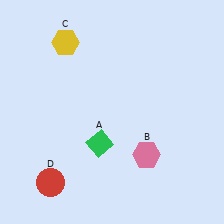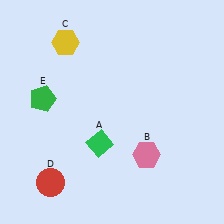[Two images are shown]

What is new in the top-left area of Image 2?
A green pentagon (E) was added in the top-left area of Image 2.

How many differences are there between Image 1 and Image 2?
There is 1 difference between the two images.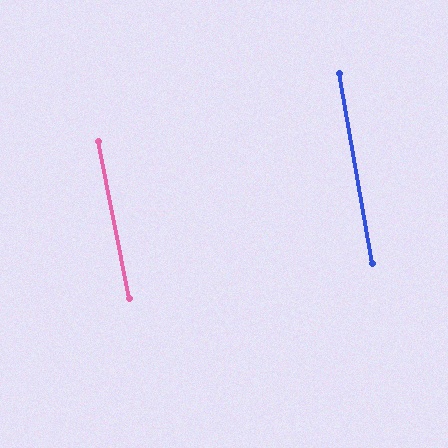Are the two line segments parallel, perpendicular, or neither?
Parallel — their directions differ by only 1.3°.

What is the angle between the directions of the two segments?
Approximately 1 degree.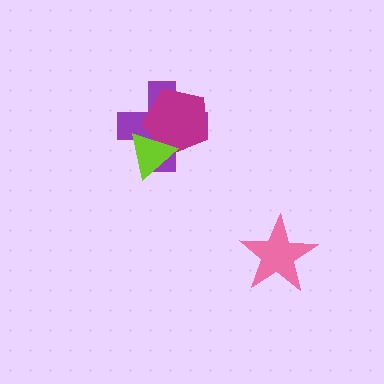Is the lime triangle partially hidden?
No, no other shape covers it.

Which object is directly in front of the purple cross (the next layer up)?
The magenta pentagon is directly in front of the purple cross.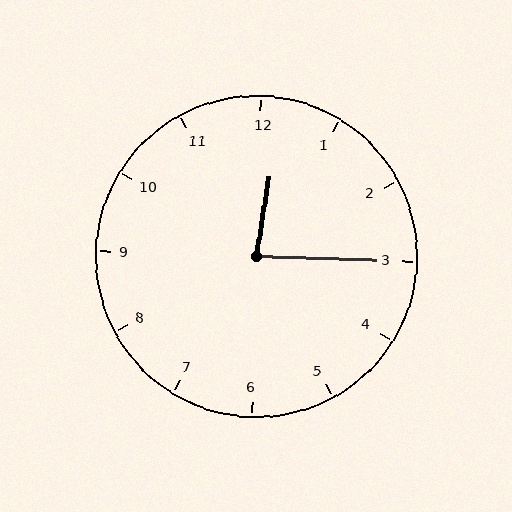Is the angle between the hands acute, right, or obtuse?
It is acute.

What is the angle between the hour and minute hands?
Approximately 82 degrees.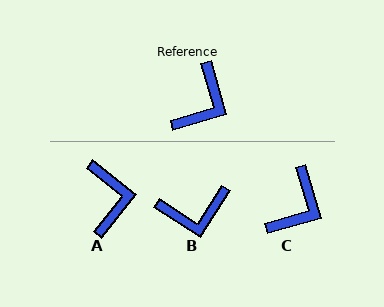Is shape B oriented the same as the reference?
No, it is off by about 49 degrees.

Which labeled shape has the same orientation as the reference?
C.